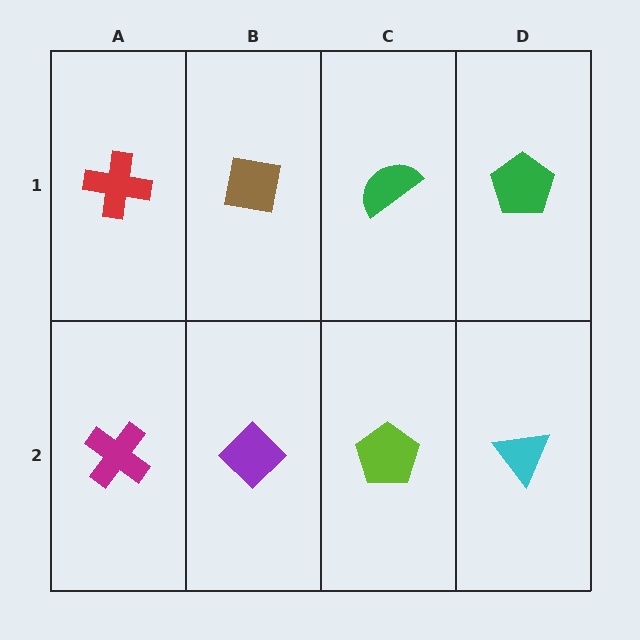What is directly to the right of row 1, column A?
A brown square.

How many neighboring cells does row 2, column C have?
3.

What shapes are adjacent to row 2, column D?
A green pentagon (row 1, column D), a lime pentagon (row 2, column C).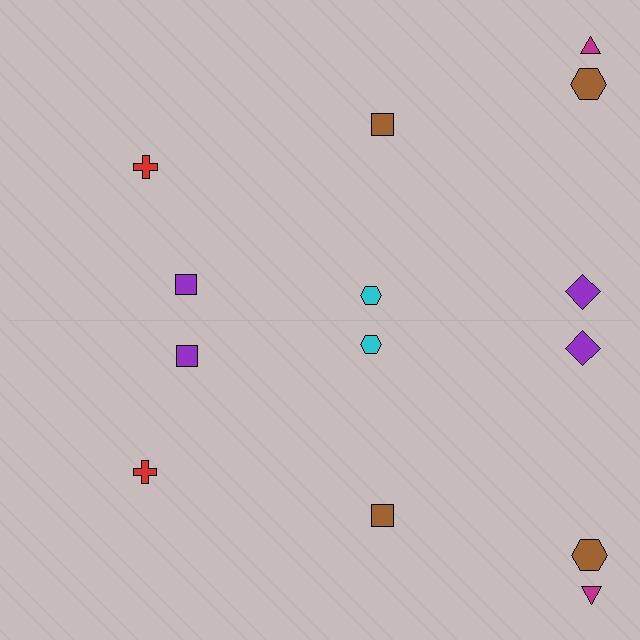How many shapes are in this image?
There are 14 shapes in this image.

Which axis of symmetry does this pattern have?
The pattern has a horizontal axis of symmetry running through the center of the image.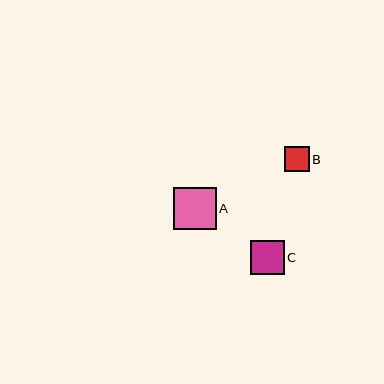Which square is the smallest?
Square B is the smallest with a size of approximately 25 pixels.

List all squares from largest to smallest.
From largest to smallest: A, C, B.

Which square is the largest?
Square A is the largest with a size of approximately 42 pixels.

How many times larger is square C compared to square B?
Square C is approximately 1.4 times the size of square B.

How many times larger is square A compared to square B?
Square A is approximately 1.7 times the size of square B.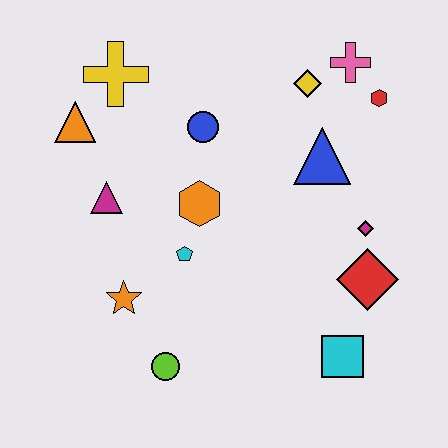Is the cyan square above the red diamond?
No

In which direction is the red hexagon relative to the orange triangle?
The red hexagon is to the right of the orange triangle.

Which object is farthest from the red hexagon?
The lime circle is farthest from the red hexagon.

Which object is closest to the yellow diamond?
The pink cross is closest to the yellow diamond.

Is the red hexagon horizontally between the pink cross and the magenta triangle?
No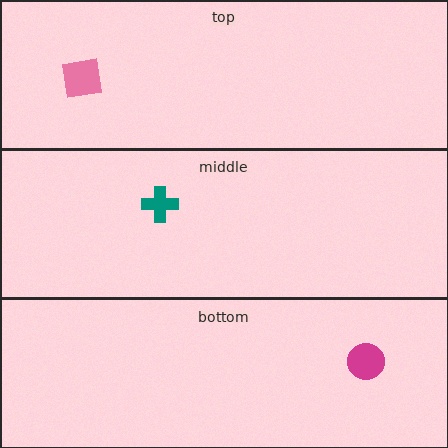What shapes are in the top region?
The pink square.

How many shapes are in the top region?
1.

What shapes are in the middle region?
The teal cross.